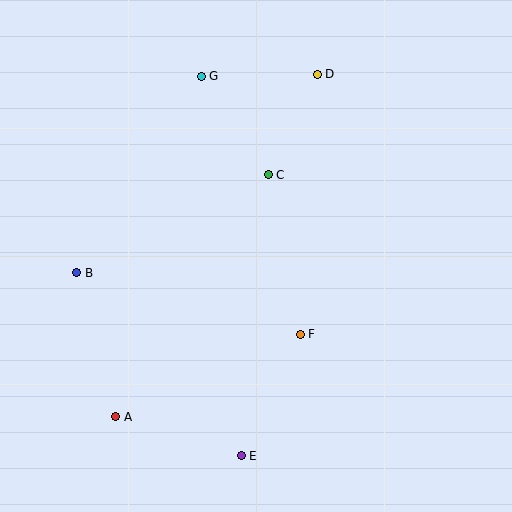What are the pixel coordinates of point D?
Point D is at (317, 74).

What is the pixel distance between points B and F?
The distance between B and F is 232 pixels.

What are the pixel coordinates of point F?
Point F is at (300, 334).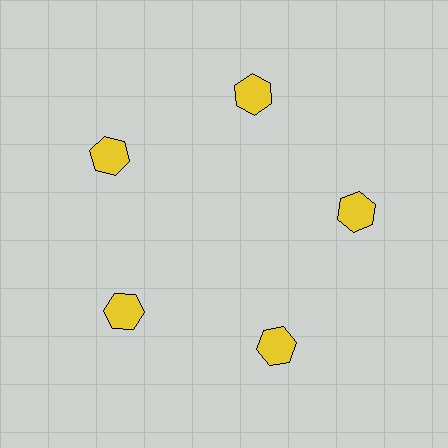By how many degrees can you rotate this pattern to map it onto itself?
The pattern maps onto itself every 72 degrees of rotation.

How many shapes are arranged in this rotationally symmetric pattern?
There are 5 shapes, arranged in 5 groups of 1.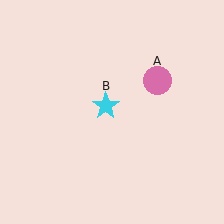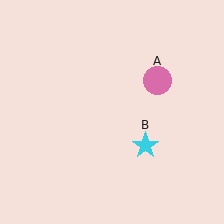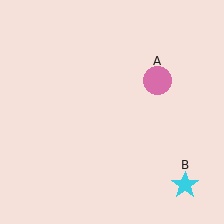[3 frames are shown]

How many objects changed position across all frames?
1 object changed position: cyan star (object B).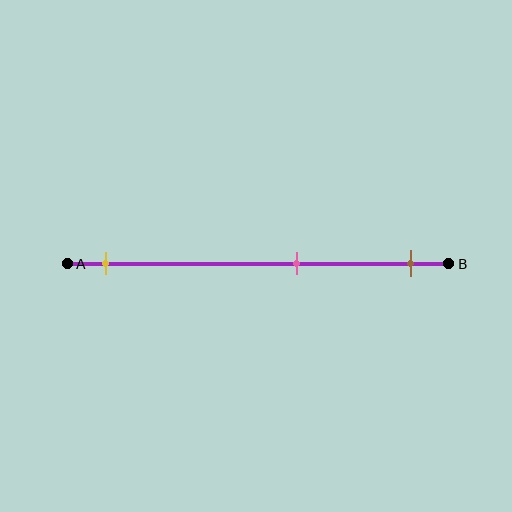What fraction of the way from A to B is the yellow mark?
The yellow mark is approximately 10% (0.1) of the way from A to B.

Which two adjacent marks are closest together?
The pink and brown marks are the closest adjacent pair.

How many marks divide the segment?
There are 3 marks dividing the segment.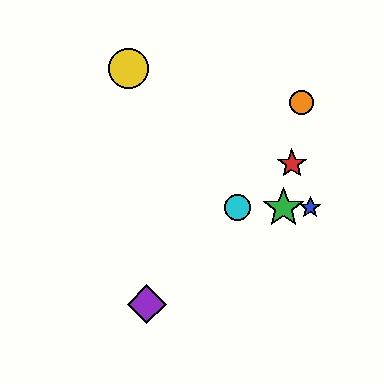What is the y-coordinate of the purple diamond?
The purple diamond is at y≈304.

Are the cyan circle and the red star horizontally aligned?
No, the cyan circle is at y≈208 and the red star is at y≈164.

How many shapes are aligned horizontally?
3 shapes (the blue star, the green star, the cyan circle) are aligned horizontally.